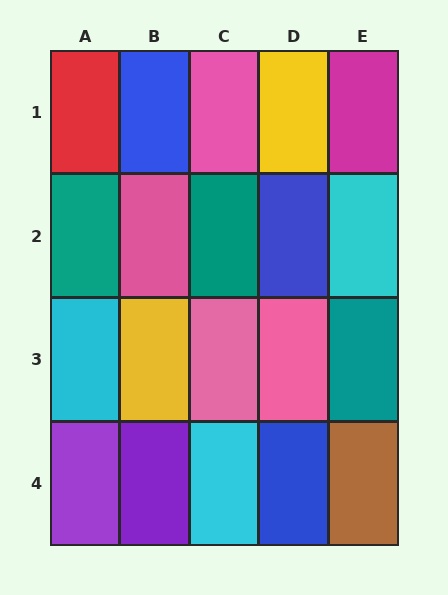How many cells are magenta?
1 cell is magenta.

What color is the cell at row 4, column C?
Cyan.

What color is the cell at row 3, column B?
Yellow.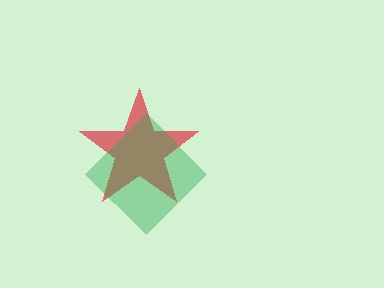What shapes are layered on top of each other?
The layered shapes are: a red star, a green diamond.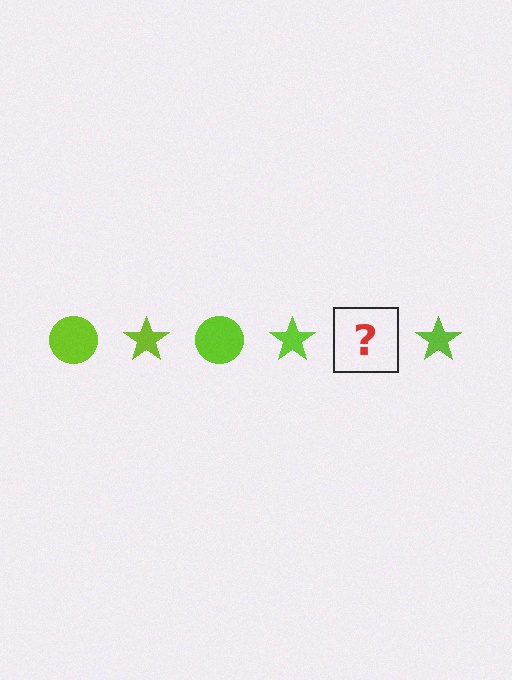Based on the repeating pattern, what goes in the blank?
The blank should be a lime circle.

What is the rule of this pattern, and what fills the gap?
The rule is that the pattern cycles through circle, star shapes in lime. The gap should be filled with a lime circle.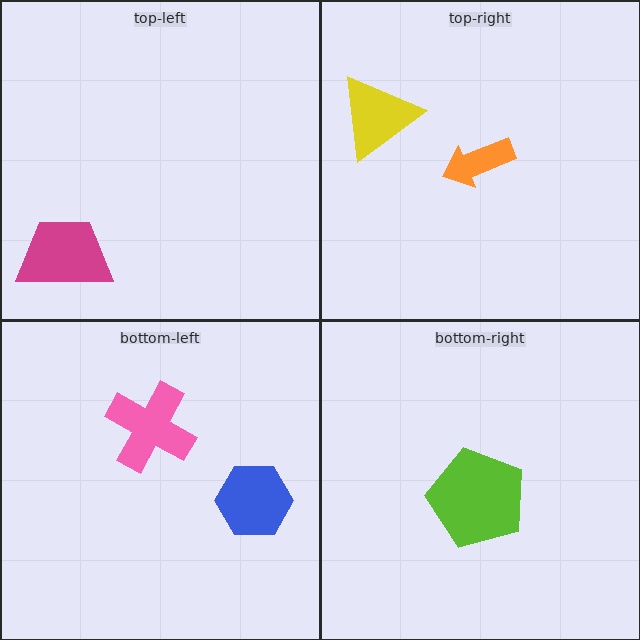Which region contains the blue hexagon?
The bottom-left region.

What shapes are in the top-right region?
The orange arrow, the yellow triangle.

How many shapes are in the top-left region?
1.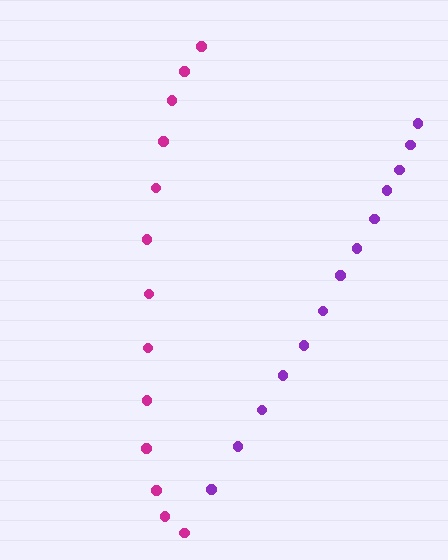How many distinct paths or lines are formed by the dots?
There are 2 distinct paths.